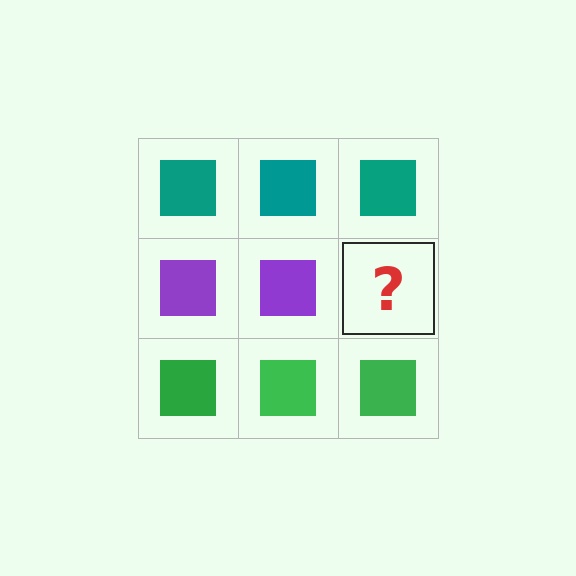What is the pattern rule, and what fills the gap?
The rule is that each row has a consistent color. The gap should be filled with a purple square.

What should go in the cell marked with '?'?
The missing cell should contain a purple square.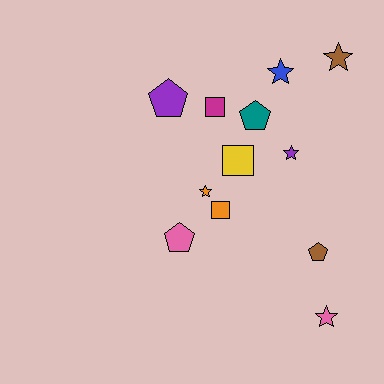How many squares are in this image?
There are 3 squares.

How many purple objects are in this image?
There are 2 purple objects.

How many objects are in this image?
There are 12 objects.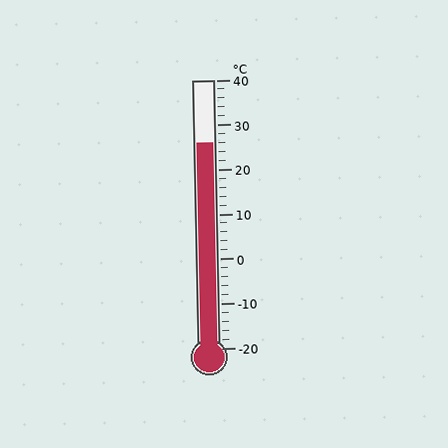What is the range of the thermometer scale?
The thermometer scale ranges from -20°C to 40°C.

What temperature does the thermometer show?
The thermometer shows approximately 26°C.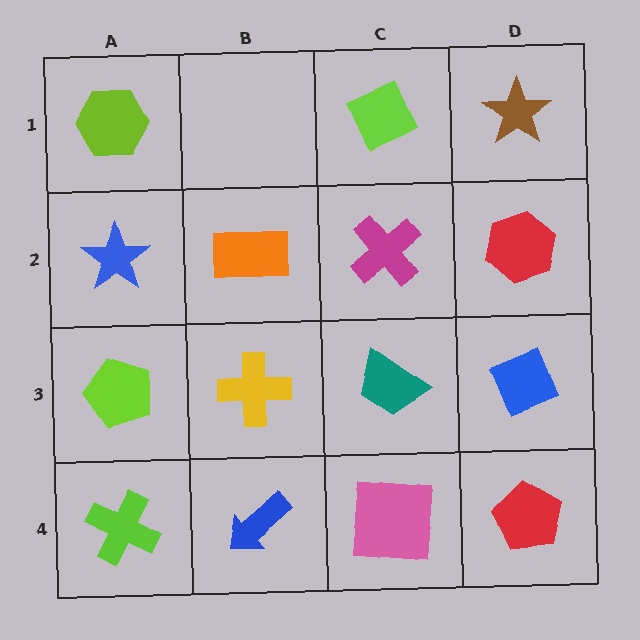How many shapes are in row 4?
4 shapes.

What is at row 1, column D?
A brown star.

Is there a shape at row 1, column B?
No, that cell is empty.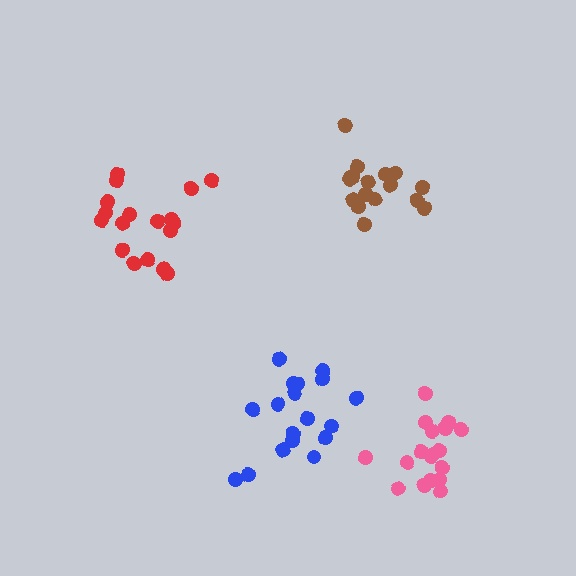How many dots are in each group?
Group 1: 17 dots, Group 2: 18 dots, Group 3: 18 dots, Group 4: 18 dots (71 total).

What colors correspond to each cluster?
The clusters are colored: brown, red, blue, pink.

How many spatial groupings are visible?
There are 4 spatial groupings.